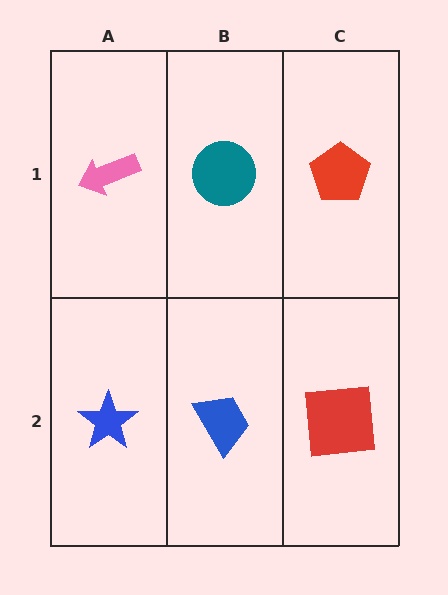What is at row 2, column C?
A red square.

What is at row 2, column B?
A blue trapezoid.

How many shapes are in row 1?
3 shapes.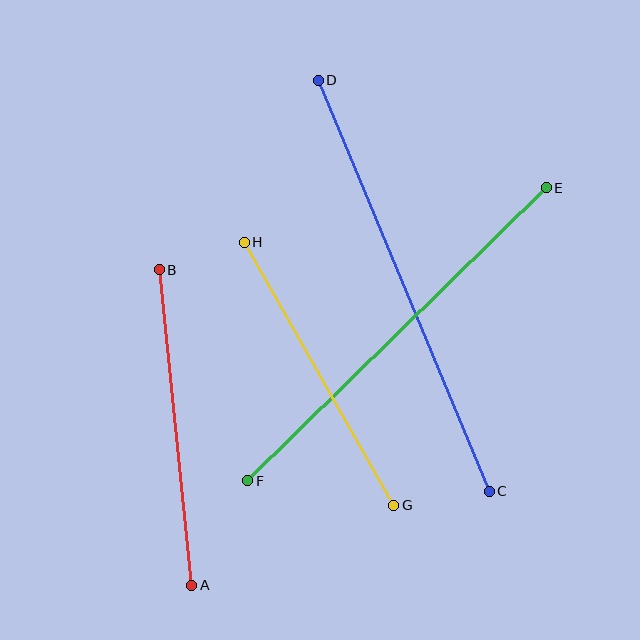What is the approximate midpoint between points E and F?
The midpoint is at approximately (397, 334) pixels.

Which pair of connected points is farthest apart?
Points C and D are farthest apart.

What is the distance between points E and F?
The distance is approximately 418 pixels.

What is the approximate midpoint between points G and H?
The midpoint is at approximately (319, 374) pixels.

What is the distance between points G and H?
The distance is approximately 302 pixels.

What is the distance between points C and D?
The distance is approximately 445 pixels.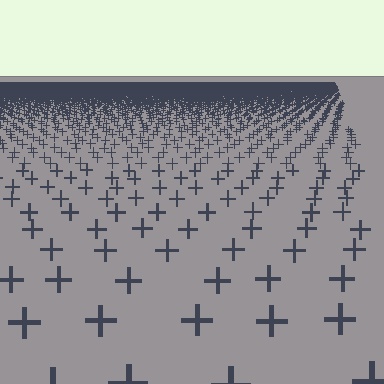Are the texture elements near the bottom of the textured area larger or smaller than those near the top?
Larger. Near the bottom, elements are closer to the viewer and appear at a bigger on-screen size.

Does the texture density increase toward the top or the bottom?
Density increases toward the top.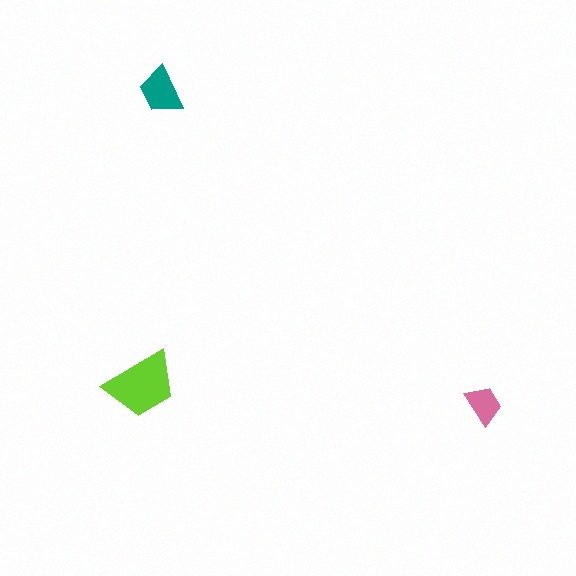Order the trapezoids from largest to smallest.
the lime one, the teal one, the pink one.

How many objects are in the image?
There are 3 objects in the image.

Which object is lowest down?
The pink trapezoid is bottommost.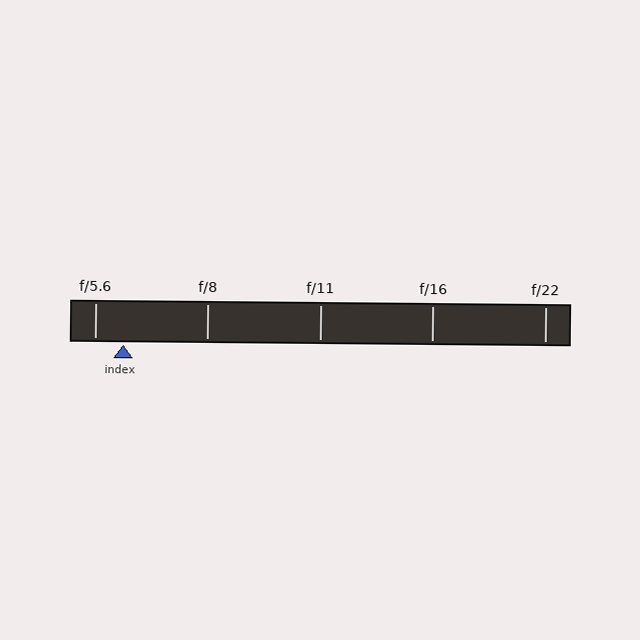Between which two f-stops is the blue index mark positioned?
The index mark is between f/5.6 and f/8.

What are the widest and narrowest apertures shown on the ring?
The widest aperture shown is f/5.6 and the narrowest is f/22.